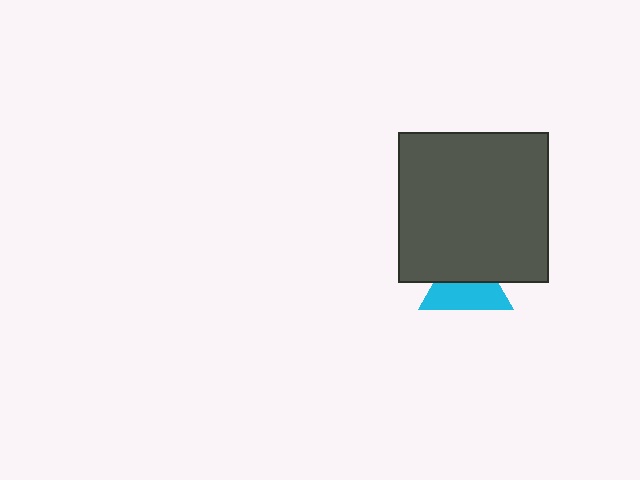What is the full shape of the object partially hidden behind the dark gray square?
The partially hidden object is a cyan triangle.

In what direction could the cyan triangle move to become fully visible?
The cyan triangle could move down. That would shift it out from behind the dark gray square entirely.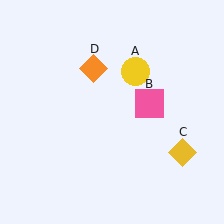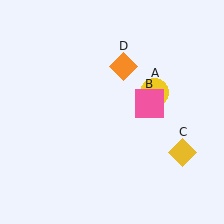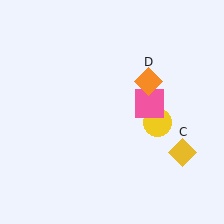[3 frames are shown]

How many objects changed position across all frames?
2 objects changed position: yellow circle (object A), orange diamond (object D).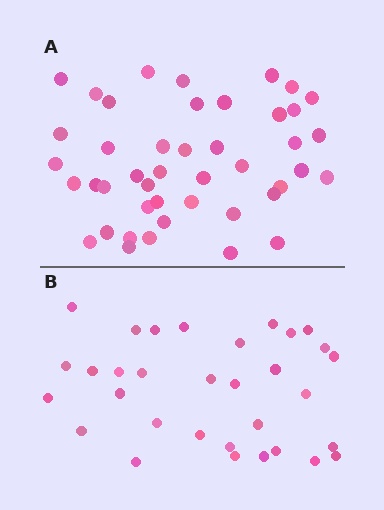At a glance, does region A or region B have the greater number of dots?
Region A (the top region) has more dots.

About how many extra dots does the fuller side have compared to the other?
Region A has roughly 12 or so more dots than region B.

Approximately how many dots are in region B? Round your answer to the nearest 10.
About 30 dots. (The exact count is 32, which rounds to 30.)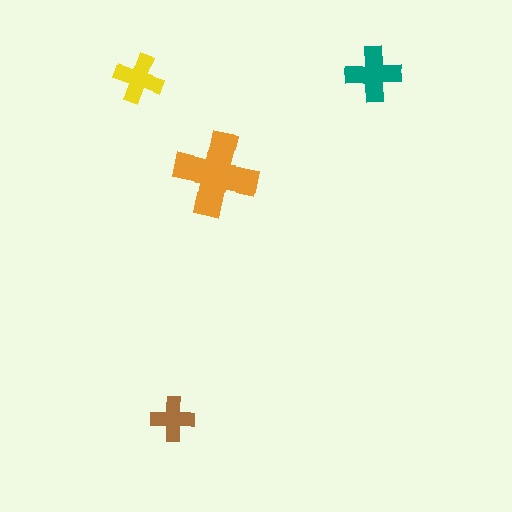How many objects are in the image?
There are 4 objects in the image.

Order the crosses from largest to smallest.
the orange one, the teal one, the yellow one, the brown one.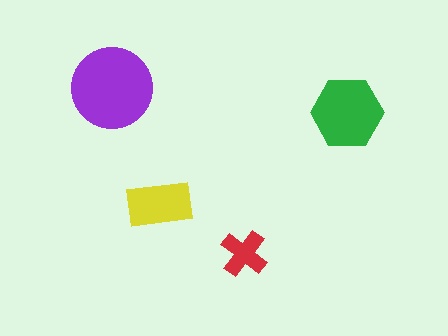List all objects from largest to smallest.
The purple circle, the green hexagon, the yellow rectangle, the red cross.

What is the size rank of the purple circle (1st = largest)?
1st.